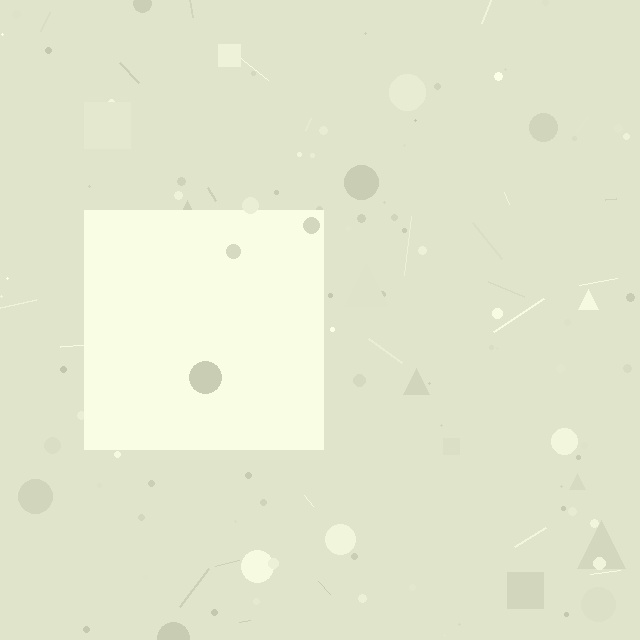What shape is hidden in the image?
A square is hidden in the image.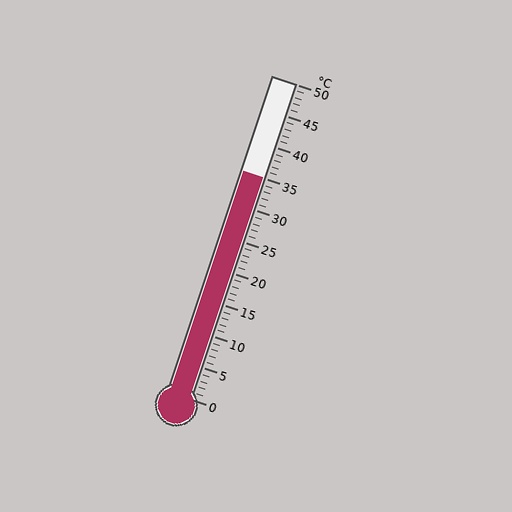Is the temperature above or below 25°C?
The temperature is above 25°C.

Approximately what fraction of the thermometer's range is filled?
The thermometer is filled to approximately 70% of its range.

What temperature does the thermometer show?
The thermometer shows approximately 35°C.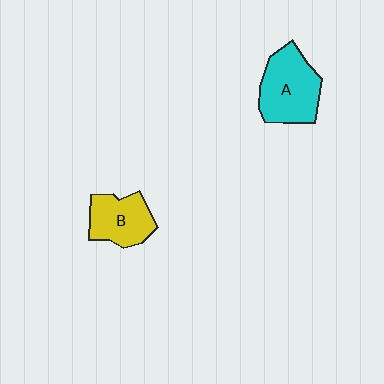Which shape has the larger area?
Shape A (cyan).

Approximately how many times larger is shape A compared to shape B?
Approximately 1.3 times.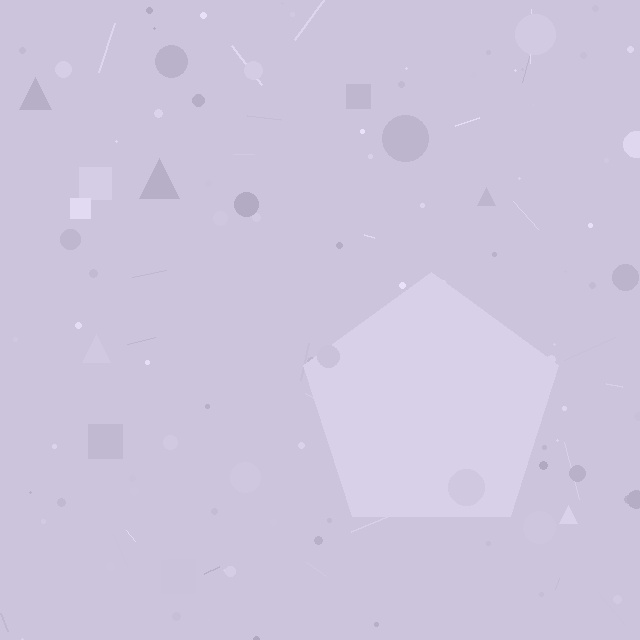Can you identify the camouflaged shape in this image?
The camouflaged shape is a pentagon.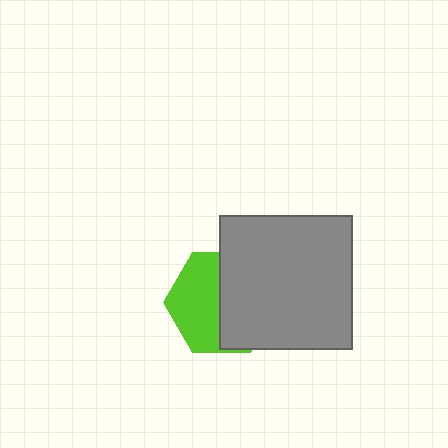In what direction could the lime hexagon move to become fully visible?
The lime hexagon could move left. That would shift it out from behind the gray square entirely.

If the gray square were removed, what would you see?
You would see the complete lime hexagon.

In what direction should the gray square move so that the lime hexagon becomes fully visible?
The gray square should move right. That is the shortest direction to clear the overlap and leave the lime hexagon fully visible.